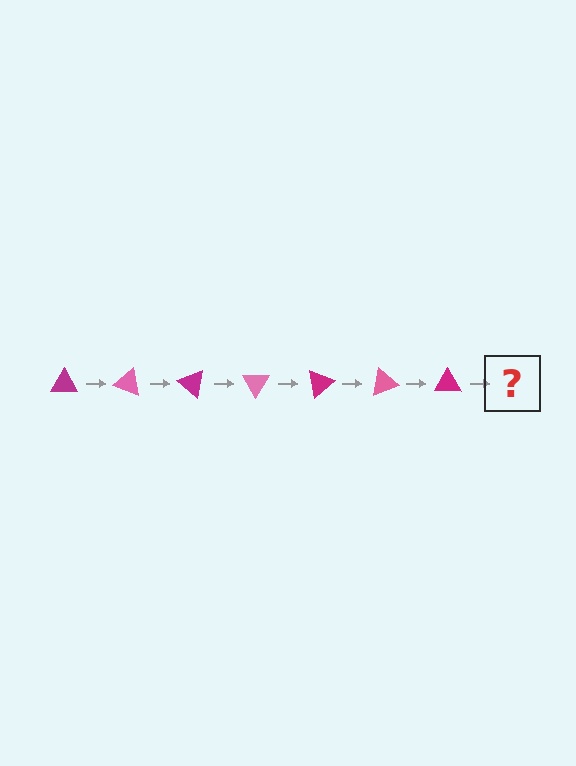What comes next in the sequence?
The next element should be a pink triangle, rotated 140 degrees from the start.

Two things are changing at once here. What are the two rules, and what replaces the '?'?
The two rules are that it rotates 20 degrees each step and the color cycles through magenta and pink. The '?' should be a pink triangle, rotated 140 degrees from the start.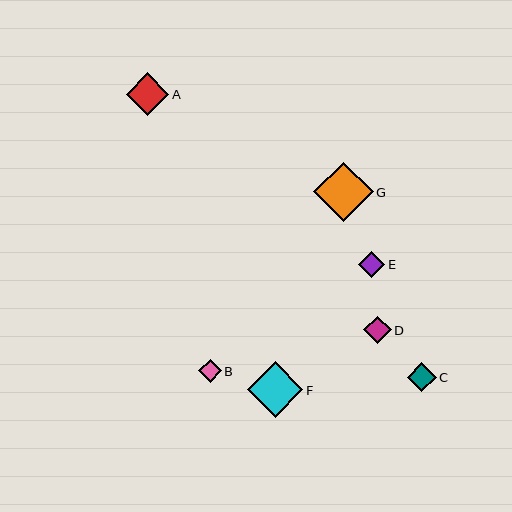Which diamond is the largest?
Diamond G is the largest with a size of approximately 59 pixels.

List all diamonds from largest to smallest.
From largest to smallest: G, F, A, C, D, E, B.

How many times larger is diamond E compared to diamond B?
Diamond E is approximately 1.2 times the size of diamond B.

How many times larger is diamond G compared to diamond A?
Diamond G is approximately 1.4 times the size of diamond A.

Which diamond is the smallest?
Diamond B is the smallest with a size of approximately 22 pixels.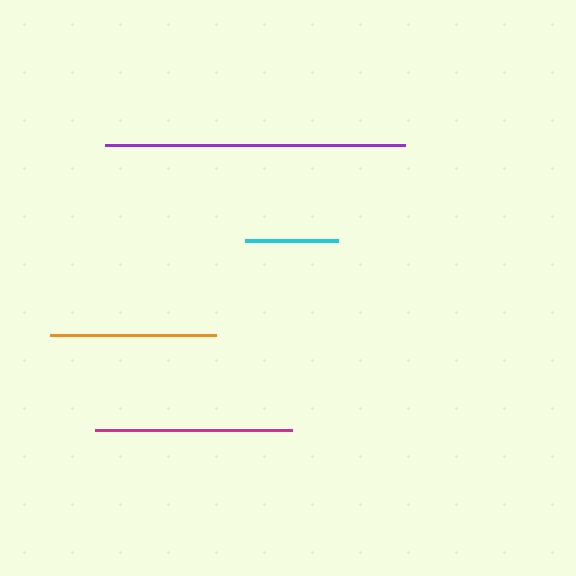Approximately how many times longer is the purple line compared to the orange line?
The purple line is approximately 1.8 times the length of the orange line.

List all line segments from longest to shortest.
From longest to shortest: purple, magenta, orange, cyan.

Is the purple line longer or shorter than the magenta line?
The purple line is longer than the magenta line.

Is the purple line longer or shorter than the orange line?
The purple line is longer than the orange line.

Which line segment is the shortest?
The cyan line is the shortest at approximately 93 pixels.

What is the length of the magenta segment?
The magenta segment is approximately 197 pixels long.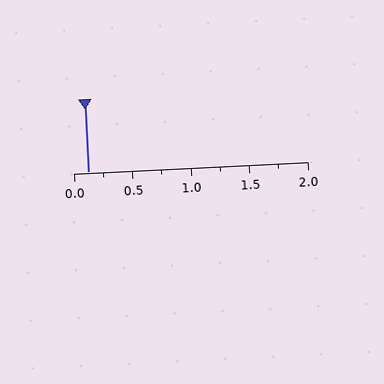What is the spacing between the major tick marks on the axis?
The major ticks are spaced 0.5 apart.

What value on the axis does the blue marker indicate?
The marker indicates approximately 0.12.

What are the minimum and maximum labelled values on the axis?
The axis runs from 0.0 to 2.0.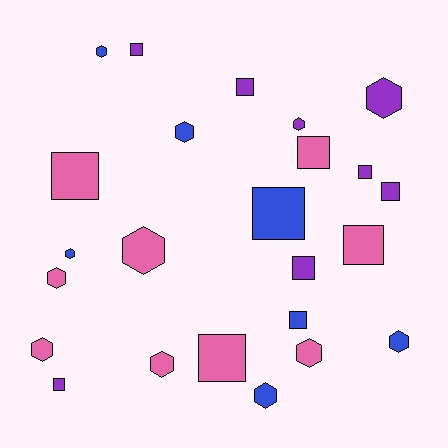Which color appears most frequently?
Pink, with 9 objects.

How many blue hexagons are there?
There are 5 blue hexagons.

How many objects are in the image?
There are 24 objects.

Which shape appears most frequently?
Hexagon, with 12 objects.